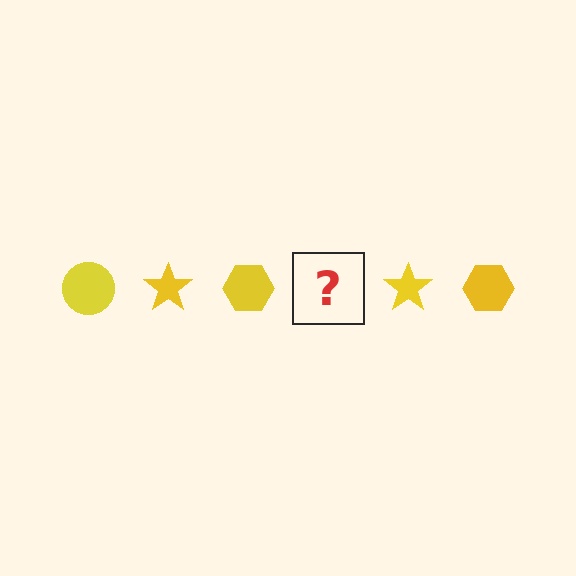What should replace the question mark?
The question mark should be replaced with a yellow circle.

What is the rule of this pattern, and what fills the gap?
The rule is that the pattern cycles through circle, star, hexagon shapes in yellow. The gap should be filled with a yellow circle.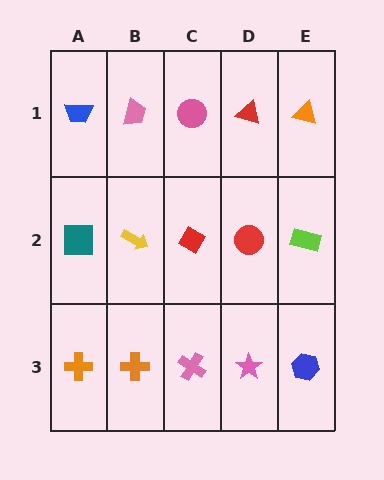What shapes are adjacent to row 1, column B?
A yellow arrow (row 2, column B), a blue trapezoid (row 1, column A), a pink circle (row 1, column C).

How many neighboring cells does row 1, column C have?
3.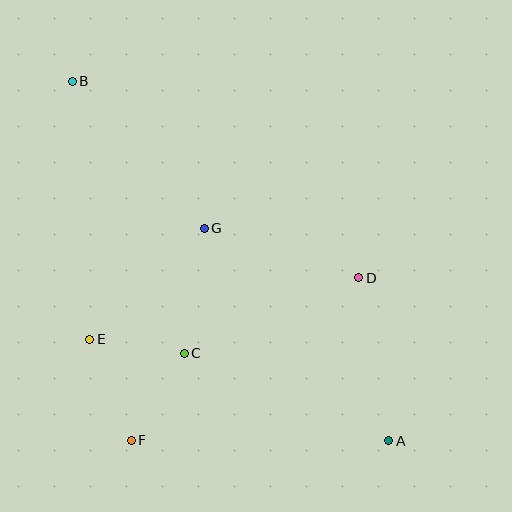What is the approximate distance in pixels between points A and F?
The distance between A and F is approximately 257 pixels.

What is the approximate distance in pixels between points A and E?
The distance between A and E is approximately 316 pixels.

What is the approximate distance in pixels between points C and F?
The distance between C and F is approximately 102 pixels.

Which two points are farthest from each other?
Points A and B are farthest from each other.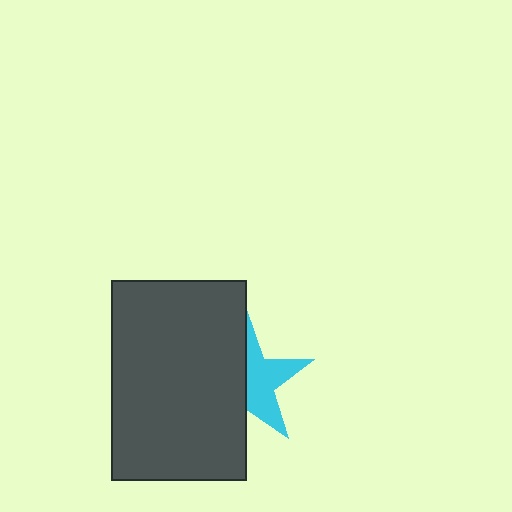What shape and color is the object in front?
The object in front is a dark gray rectangle.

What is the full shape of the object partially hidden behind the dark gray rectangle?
The partially hidden object is a cyan star.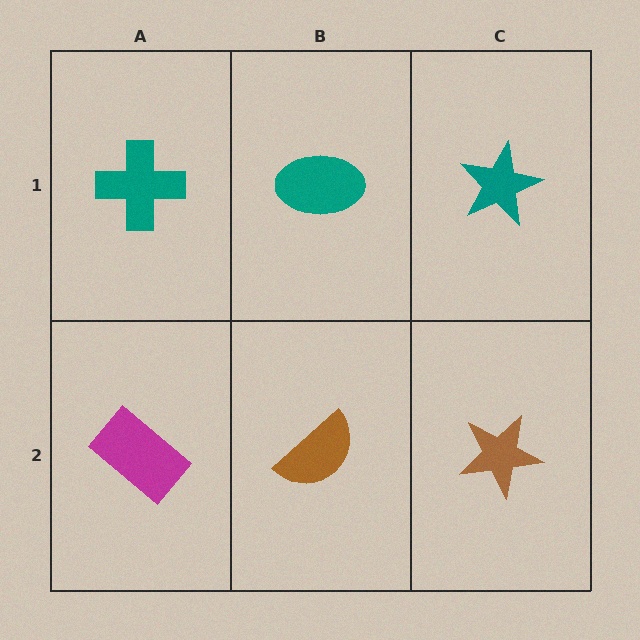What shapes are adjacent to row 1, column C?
A brown star (row 2, column C), a teal ellipse (row 1, column B).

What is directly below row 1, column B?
A brown semicircle.